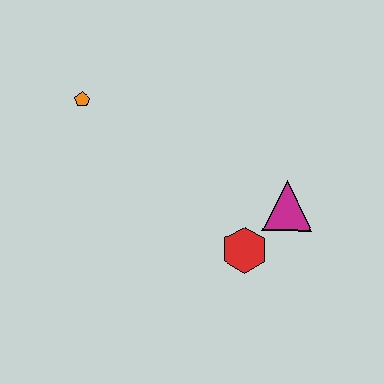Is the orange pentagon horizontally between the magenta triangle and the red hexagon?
No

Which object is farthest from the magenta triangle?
The orange pentagon is farthest from the magenta triangle.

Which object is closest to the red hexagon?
The magenta triangle is closest to the red hexagon.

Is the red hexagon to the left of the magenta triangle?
Yes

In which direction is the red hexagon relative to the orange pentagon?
The red hexagon is to the right of the orange pentagon.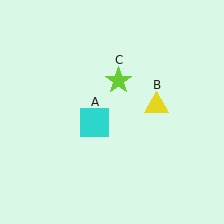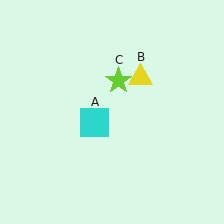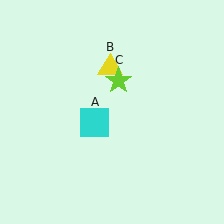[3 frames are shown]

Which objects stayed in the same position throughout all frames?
Cyan square (object A) and lime star (object C) remained stationary.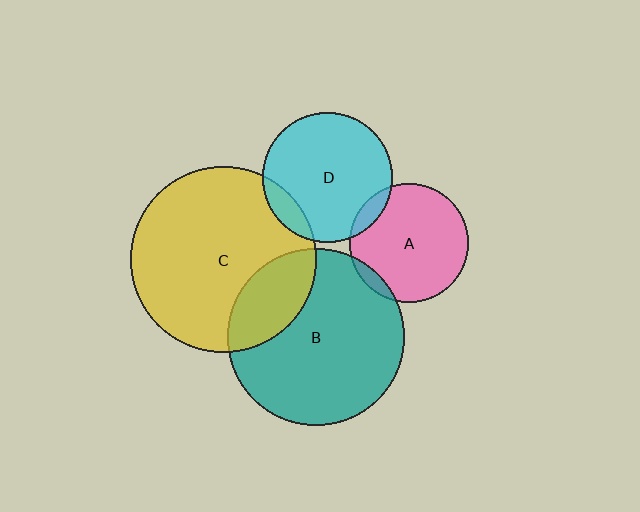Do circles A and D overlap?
Yes.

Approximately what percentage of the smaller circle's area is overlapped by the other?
Approximately 10%.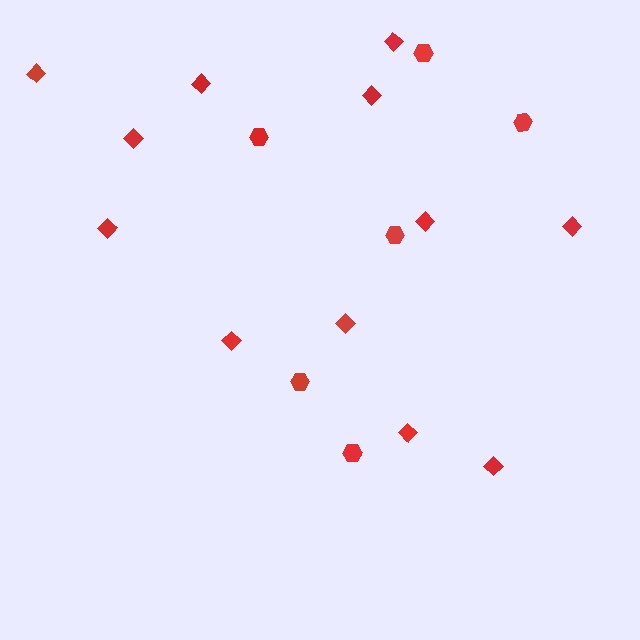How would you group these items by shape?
There are 2 groups: one group of diamonds (12) and one group of hexagons (6).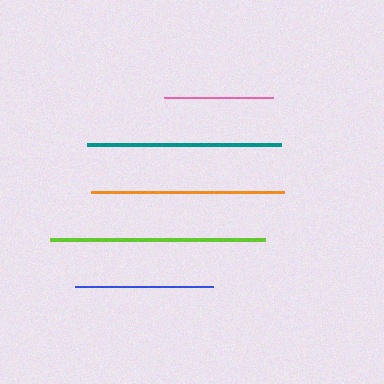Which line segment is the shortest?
The pink line is the shortest at approximately 109 pixels.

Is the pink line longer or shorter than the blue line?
The blue line is longer than the pink line.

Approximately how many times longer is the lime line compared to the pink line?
The lime line is approximately 2.0 times the length of the pink line.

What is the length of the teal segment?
The teal segment is approximately 194 pixels long.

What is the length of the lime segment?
The lime segment is approximately 215 pixels long.